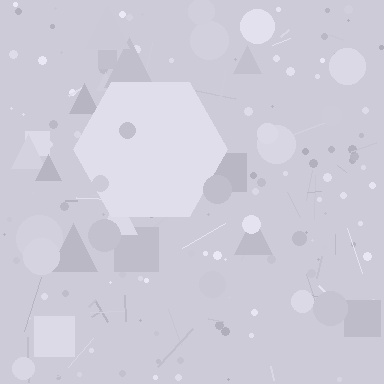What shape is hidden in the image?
A hexagon is hidden in the image.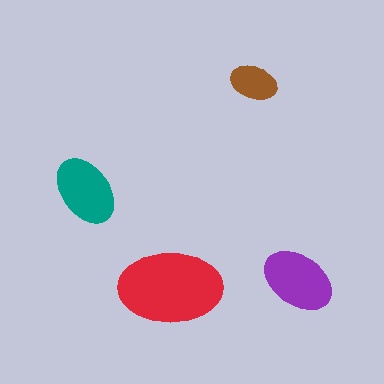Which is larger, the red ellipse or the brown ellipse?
The red one.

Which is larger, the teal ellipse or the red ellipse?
The red one.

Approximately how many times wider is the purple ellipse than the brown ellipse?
About 1.5 times wider.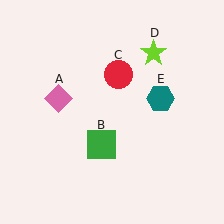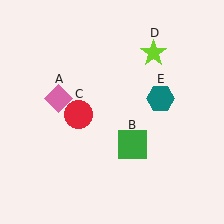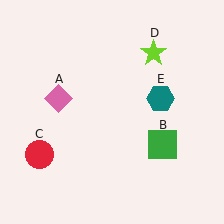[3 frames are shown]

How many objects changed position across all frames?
2 objects changed position: green square (object B), red circle (object C).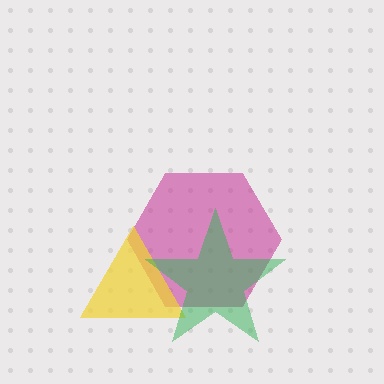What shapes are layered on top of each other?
The layered shapes are: a magenta hexagon, a yellow triangle, a green star.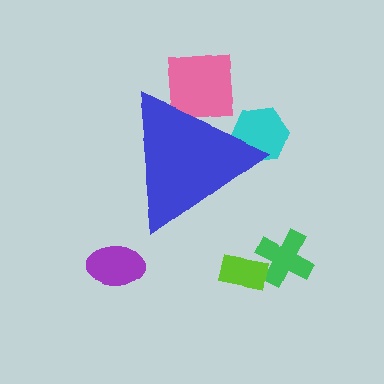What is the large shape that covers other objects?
A blue triangle.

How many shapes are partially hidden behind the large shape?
2 shapes are partially hidden.